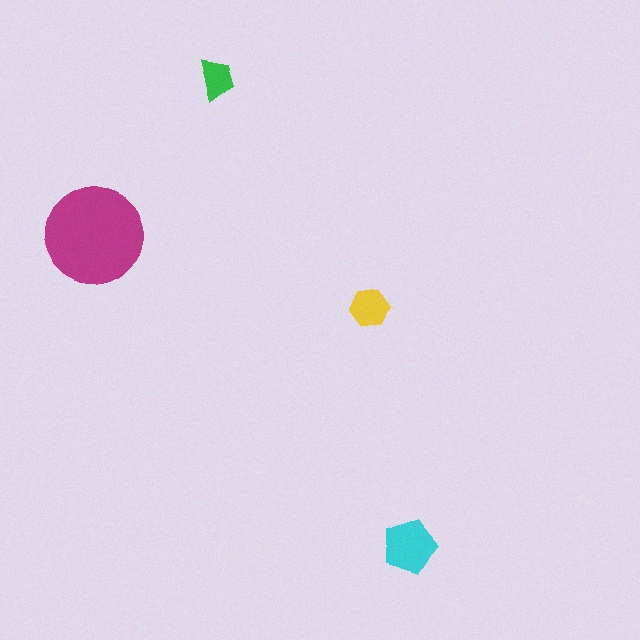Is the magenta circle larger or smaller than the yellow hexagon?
Larger.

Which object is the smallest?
The green trapezoid.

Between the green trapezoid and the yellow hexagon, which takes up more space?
The yellow hexagon.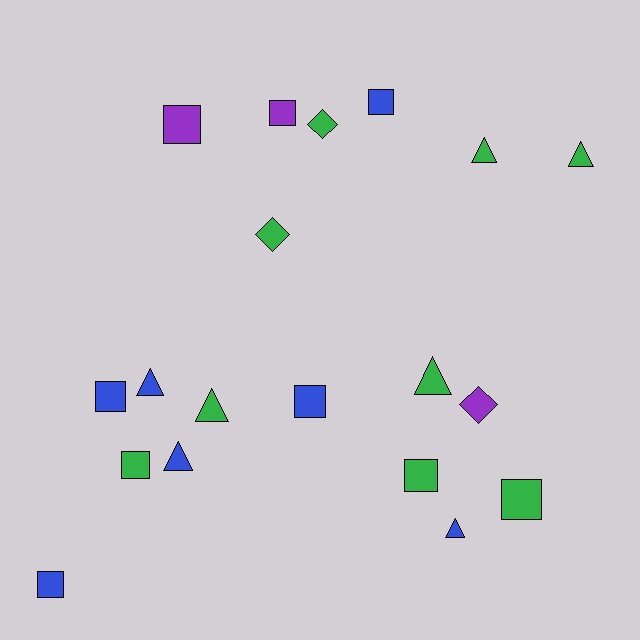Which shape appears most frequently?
Square, with 9 objects.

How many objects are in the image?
There are 19 objects.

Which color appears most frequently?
Green, with 9 objects.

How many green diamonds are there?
There are 2 green diamonds.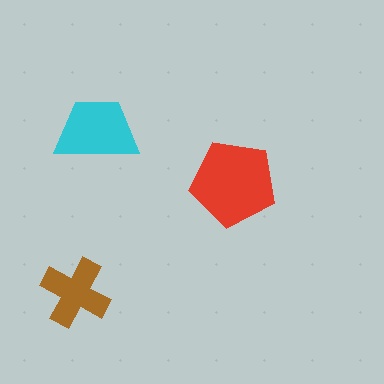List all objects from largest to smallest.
The red pentagon, the cyan trapezoid, the brown cross.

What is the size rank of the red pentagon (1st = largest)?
1st.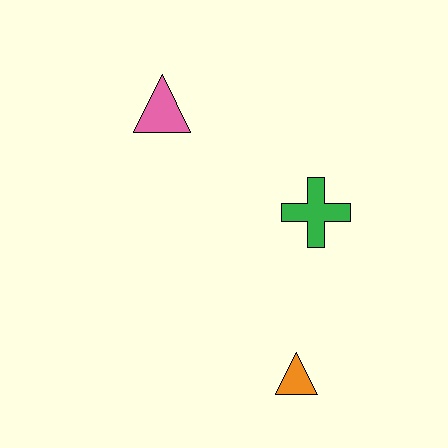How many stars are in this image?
There are no stars.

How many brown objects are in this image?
There are no brown objects.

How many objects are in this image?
There are 3 objects.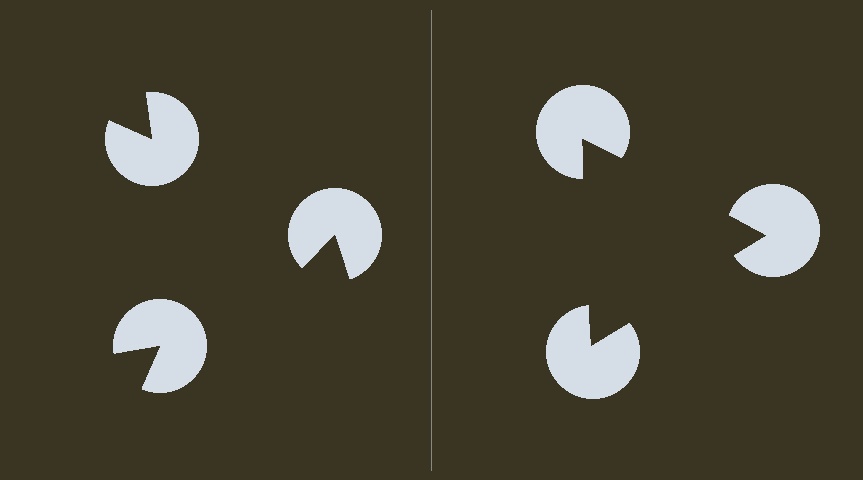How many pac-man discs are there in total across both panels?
6 — 3 on each side.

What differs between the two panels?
The pac-man discs are positioned identically on both sides; only the wedge orientations differ. On the right they align to a triangle; on the left they are misaligned.